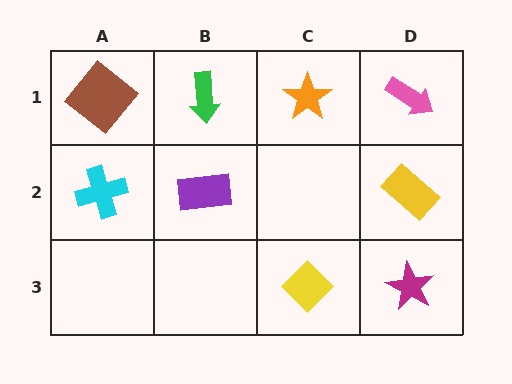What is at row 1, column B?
A green arrow.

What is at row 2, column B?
A purple rectangle.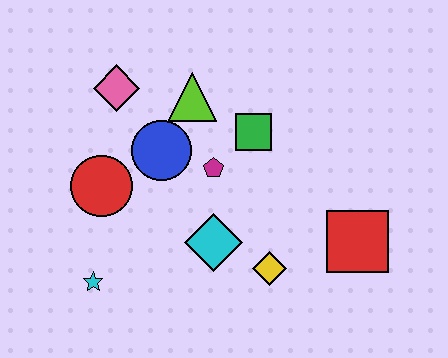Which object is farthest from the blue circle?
The red square is farthest from the blue circle.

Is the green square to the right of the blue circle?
Yes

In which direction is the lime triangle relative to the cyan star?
The lime triangle is above the cyan star.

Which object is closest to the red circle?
The blue circle is closest to the red circle.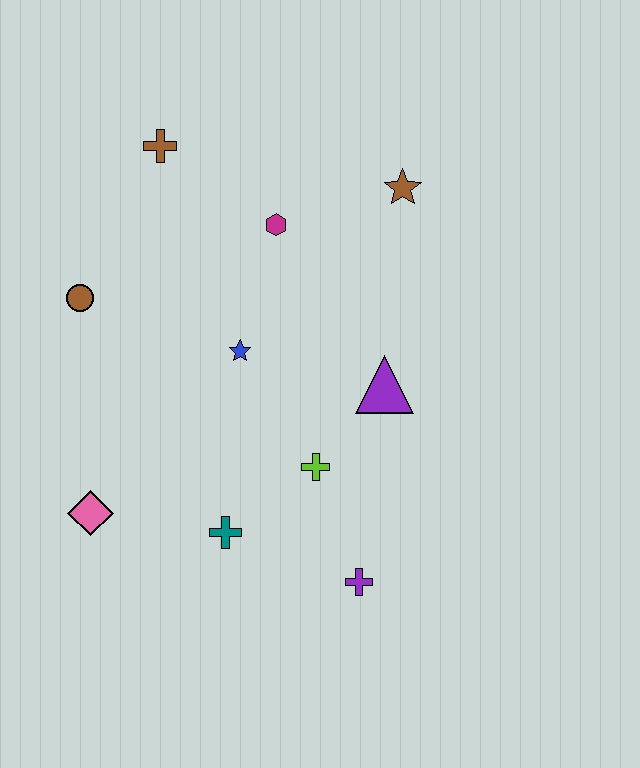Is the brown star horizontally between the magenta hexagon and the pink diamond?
No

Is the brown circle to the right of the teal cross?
No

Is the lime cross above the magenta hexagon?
No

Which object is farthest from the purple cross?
The brown cross is farthest from the purple cross.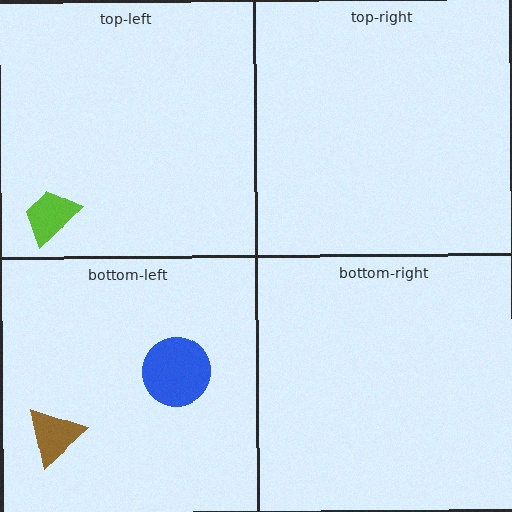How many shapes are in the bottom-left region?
2.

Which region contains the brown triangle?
The bottom-left region.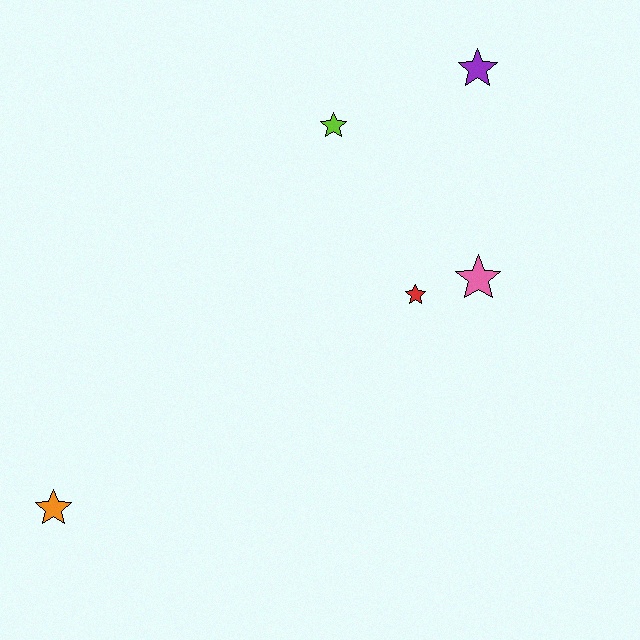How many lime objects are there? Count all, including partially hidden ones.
There is 1 lime object.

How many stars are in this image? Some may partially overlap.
There are 5 stars.